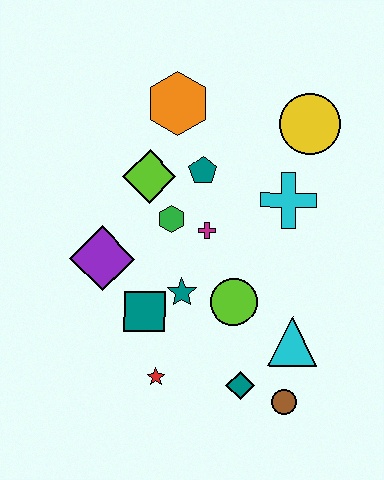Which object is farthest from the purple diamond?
The yellow circle is farthest from the purple diamond.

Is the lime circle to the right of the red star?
Yes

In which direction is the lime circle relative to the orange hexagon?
The lime circle is below the orange hexagon.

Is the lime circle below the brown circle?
No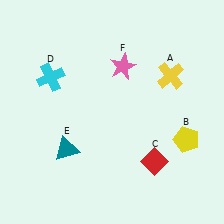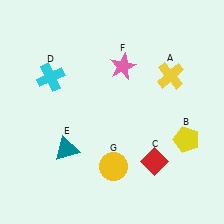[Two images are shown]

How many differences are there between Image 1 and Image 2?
There is 1 difference between the two images.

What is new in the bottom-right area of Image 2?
A yellow circle (G) was added in the bottom-right area of Image 2.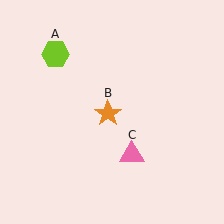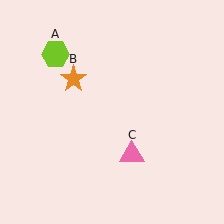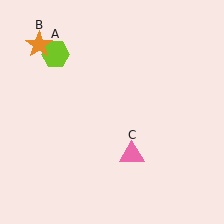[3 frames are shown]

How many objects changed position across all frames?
1 object changed position: orange star (object B).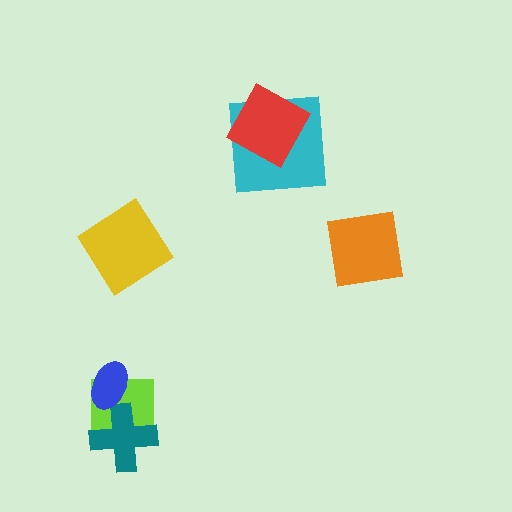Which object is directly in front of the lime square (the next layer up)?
The teal cross is directly in front of the lime square.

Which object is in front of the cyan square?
The red square is in front of the cyan square.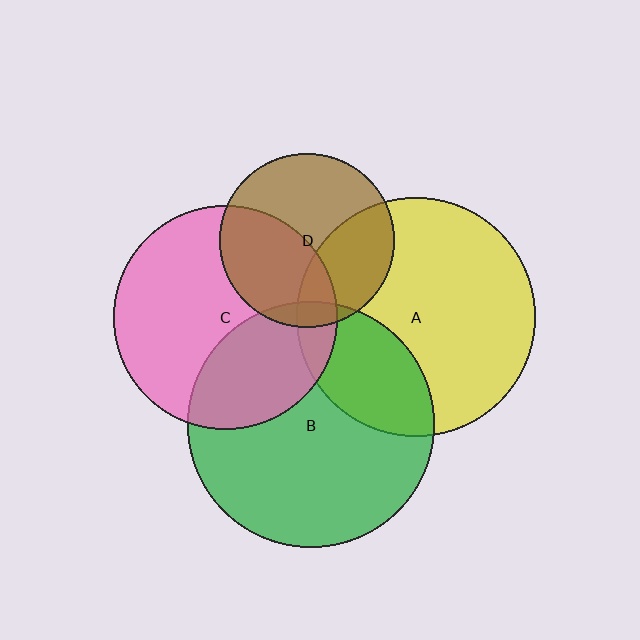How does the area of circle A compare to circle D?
Approximately 1.9 times.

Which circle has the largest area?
Circle B (green).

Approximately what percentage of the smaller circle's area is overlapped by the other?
Approximately 35%.